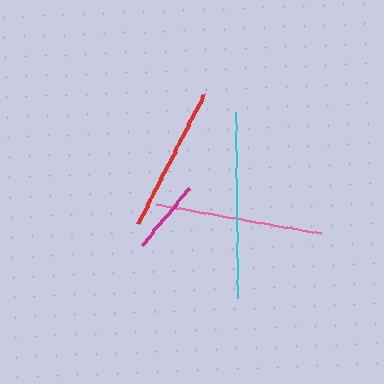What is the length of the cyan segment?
The cyan segment is approximately 187 pixels long.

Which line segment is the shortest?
The magenta line is the shortest at approximately 73 pixels.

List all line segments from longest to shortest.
From longest to shortest: cyan, pink, red, magenta.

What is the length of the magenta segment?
The magenta segment is approximately 73 pixels long.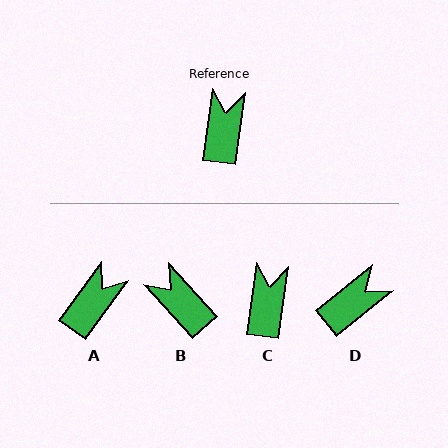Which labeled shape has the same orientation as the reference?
C.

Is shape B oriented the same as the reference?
No, it is off by about 49 degrees.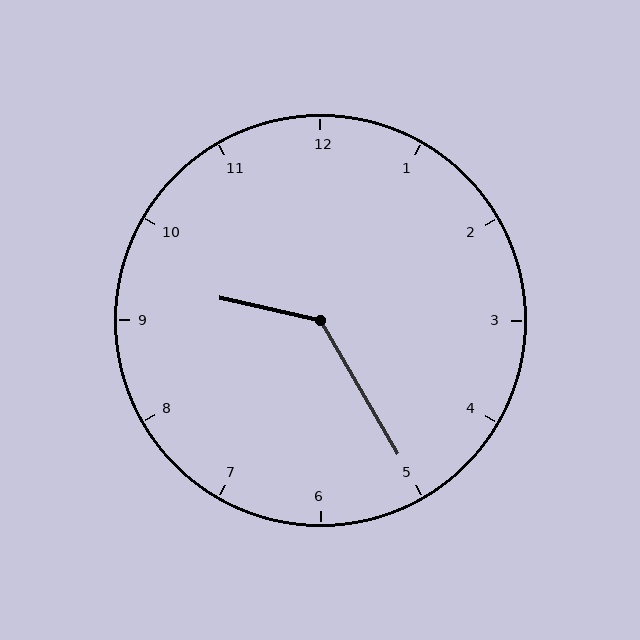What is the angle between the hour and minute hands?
Approximately 132 degrees.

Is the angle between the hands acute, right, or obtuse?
It is obtuse.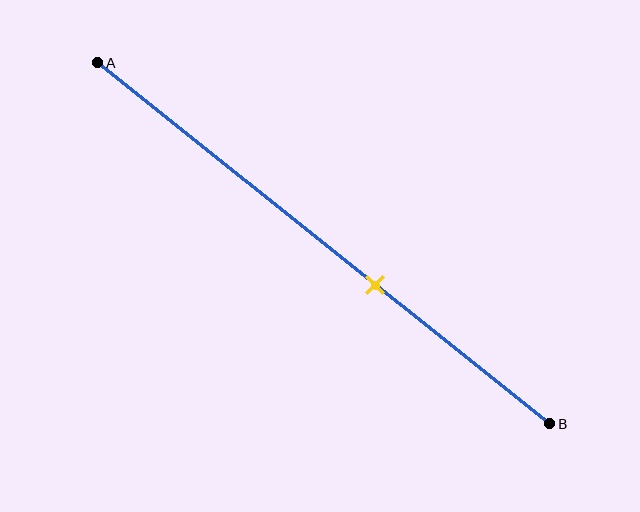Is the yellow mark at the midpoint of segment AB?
No, the mark is at about 60% from A, not at the 50% midpoint.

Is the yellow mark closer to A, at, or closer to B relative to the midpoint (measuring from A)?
The yellow mark is closer to point B than the midpoint of segment AB.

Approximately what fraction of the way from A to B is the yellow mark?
The yellow mark is approximately 60% of the way from A to B.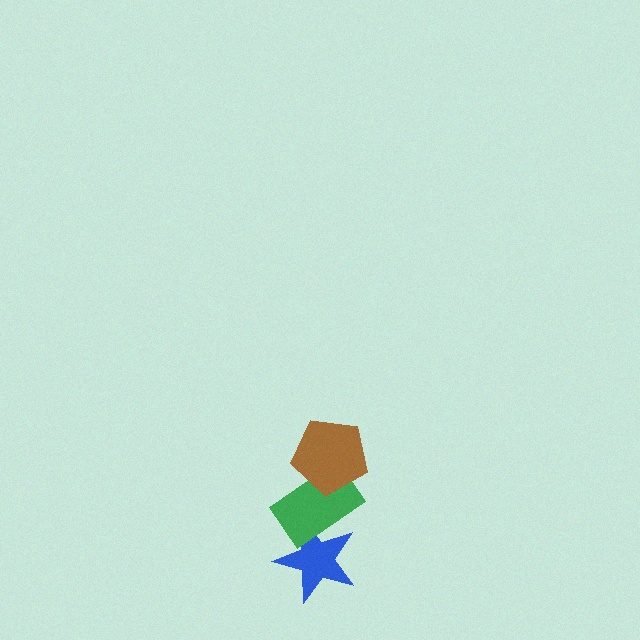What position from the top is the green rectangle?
The green rectangle is 2nd from the top.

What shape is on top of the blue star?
The green rectangle is on top of the blue star.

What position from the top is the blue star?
The blue star is 3rd from the top.